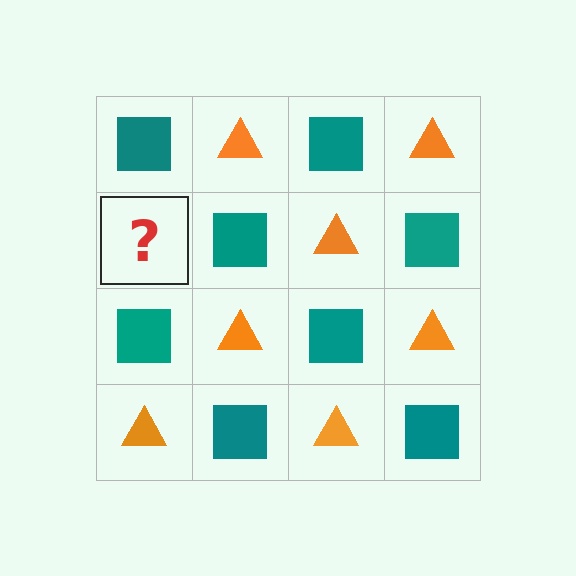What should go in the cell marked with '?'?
The missing cell should contain an orange triangle.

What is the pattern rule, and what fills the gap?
The rule is that it alternates teal square and orange triangle in a checkerboard pattern. The gap should be filled with an orange triangle.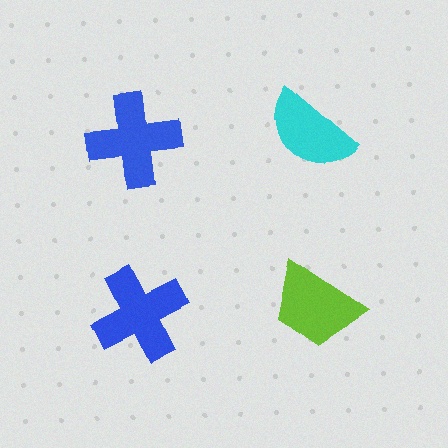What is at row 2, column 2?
A lime trapezoid.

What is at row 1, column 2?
A cyan semicircle.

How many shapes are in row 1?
2 shapes.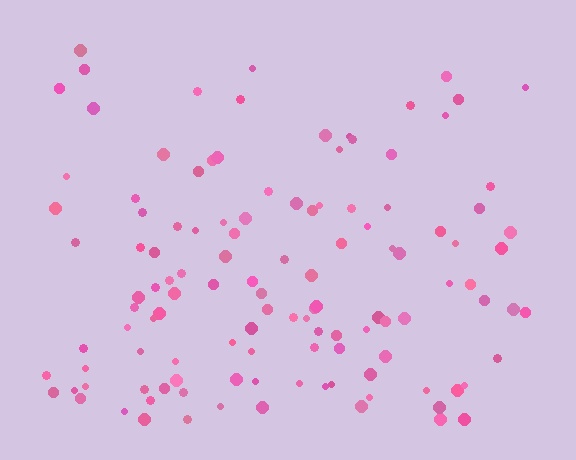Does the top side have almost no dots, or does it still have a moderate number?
Still a moderate number, just noticeably fewer than the bottom.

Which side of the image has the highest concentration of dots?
The bottom.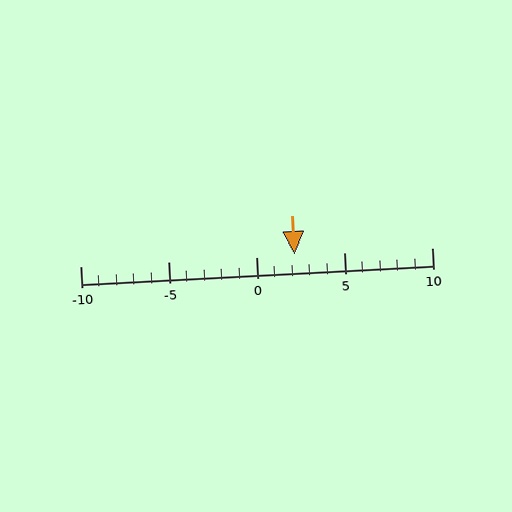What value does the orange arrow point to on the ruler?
The orange arrow points to approximately 2.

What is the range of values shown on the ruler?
The ruler shows values from -10 to 10.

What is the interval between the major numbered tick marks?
The major tick marks are spaced 5 units apart.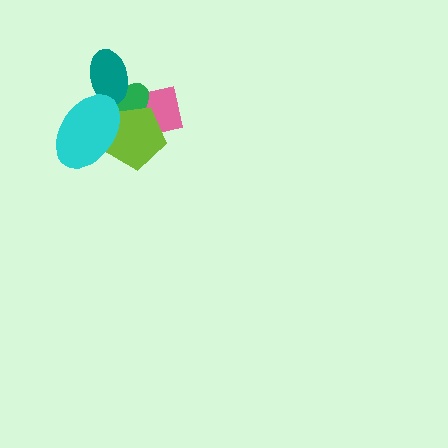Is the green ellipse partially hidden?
Yes, it is partially covered by another shape.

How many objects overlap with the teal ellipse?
3 objects overlap with the teal ellipse.